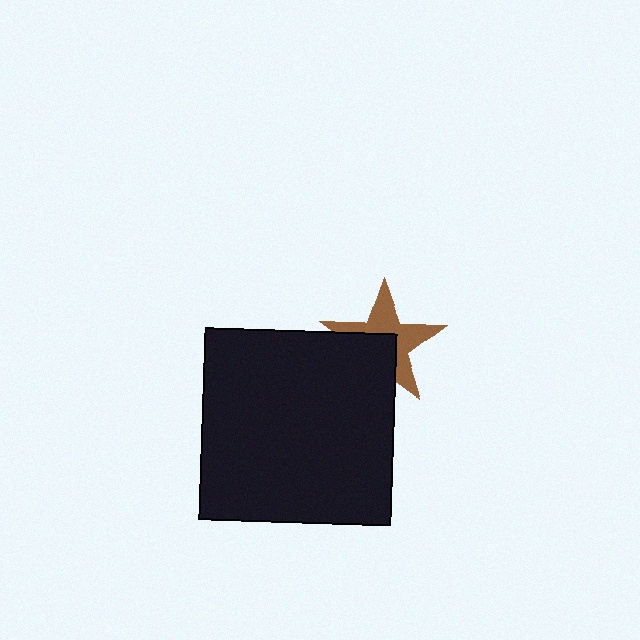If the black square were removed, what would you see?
You would see the complete brown star.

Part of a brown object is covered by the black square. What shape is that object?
It is a star.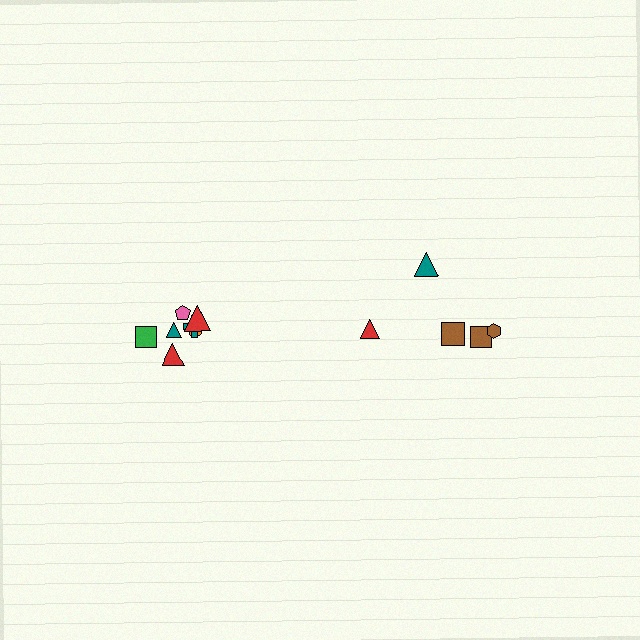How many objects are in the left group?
There are 7 objects.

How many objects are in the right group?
There are 5 objects.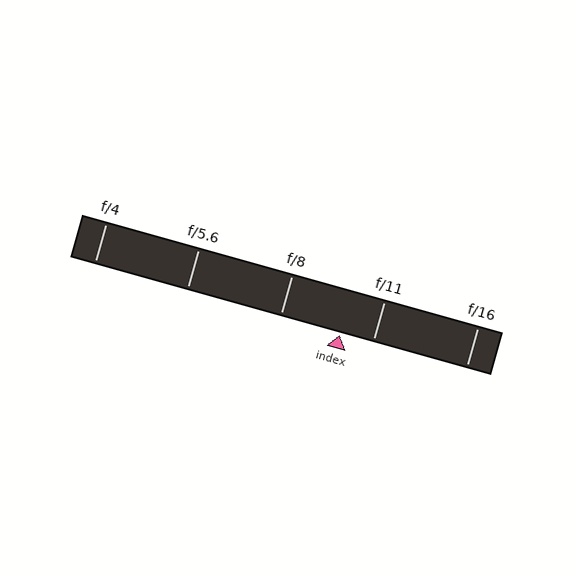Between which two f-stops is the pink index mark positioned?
The index mark is between f/8 and f/11.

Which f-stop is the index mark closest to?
The index mark is closest to f/11.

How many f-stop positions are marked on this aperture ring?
There are 5 f-stop positions marked.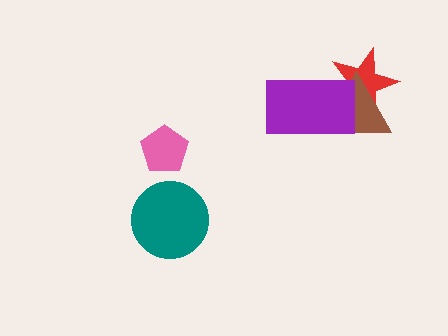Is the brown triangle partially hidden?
Yes, it is partially covered by another shape.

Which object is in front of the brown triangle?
The purple rectangle is in front of the brown triangle.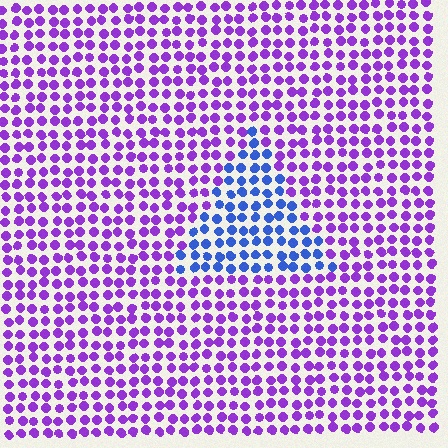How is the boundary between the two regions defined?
The boundary is defined purely by a slight shift in hue (about 53 degrees). Spacing, size, and orientation are identical on both sides.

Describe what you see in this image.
The image is filled with small purple elements in a uniform arrangement. A triangle-shaped region is visible where the elements are tinted to a slightly different hue, forming a subtle color boundary.